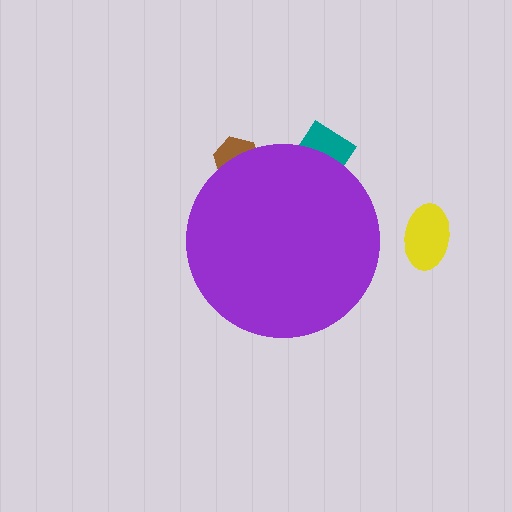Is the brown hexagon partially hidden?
Yes, the brown hexagon is partially hidden behind the purple circle.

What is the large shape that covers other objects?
A purple circle.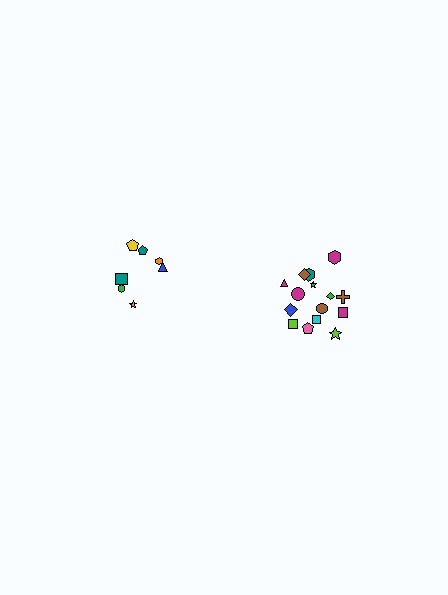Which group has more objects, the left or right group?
The right group.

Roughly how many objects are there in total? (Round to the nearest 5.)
Roughly 20 objects in total.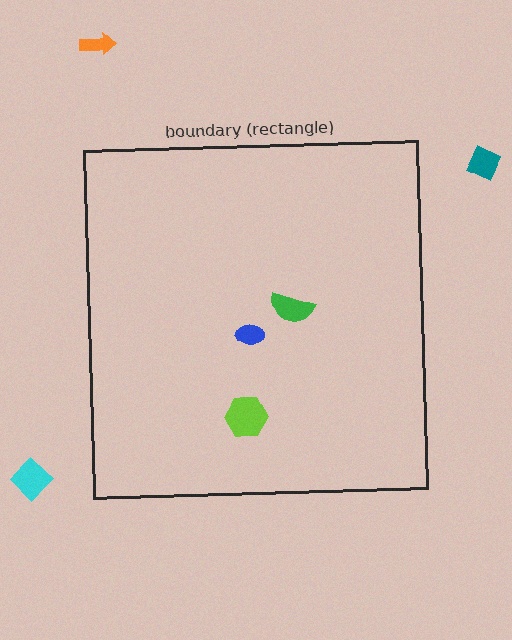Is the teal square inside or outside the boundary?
Outside.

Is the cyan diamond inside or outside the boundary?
Outside.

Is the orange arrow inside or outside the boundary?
Outside.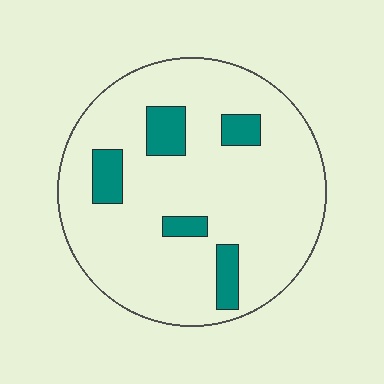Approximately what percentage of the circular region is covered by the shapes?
Approximately 15%.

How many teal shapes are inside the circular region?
5.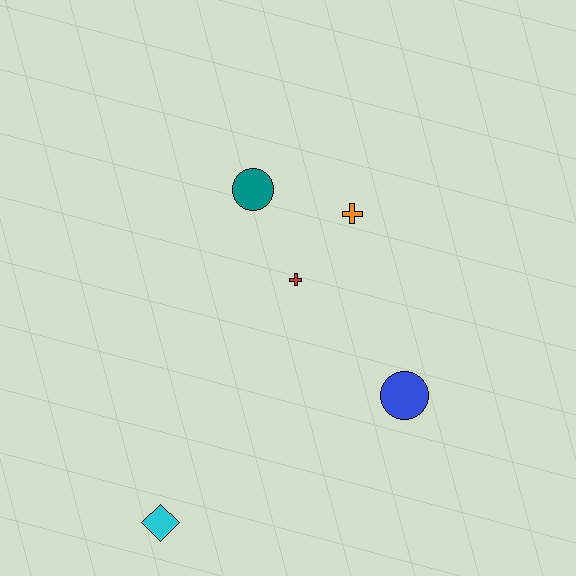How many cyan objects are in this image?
There is 1 cyan object.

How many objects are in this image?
There are 5 objects.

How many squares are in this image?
There are no squares.